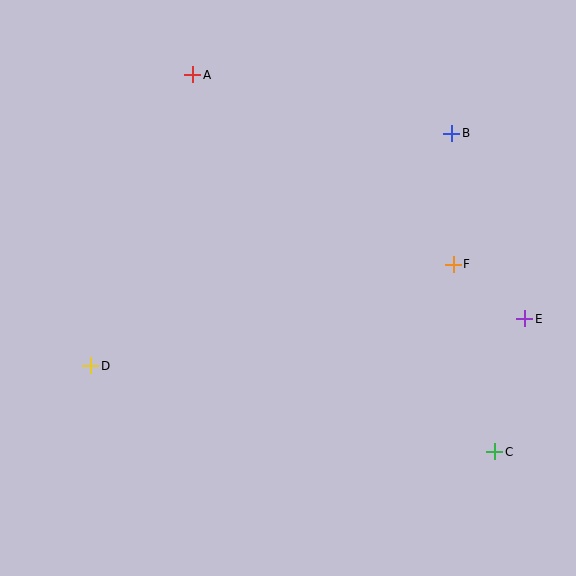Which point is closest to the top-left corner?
Point A is closest to the top-left corner.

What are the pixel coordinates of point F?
Point F is at (453, 264).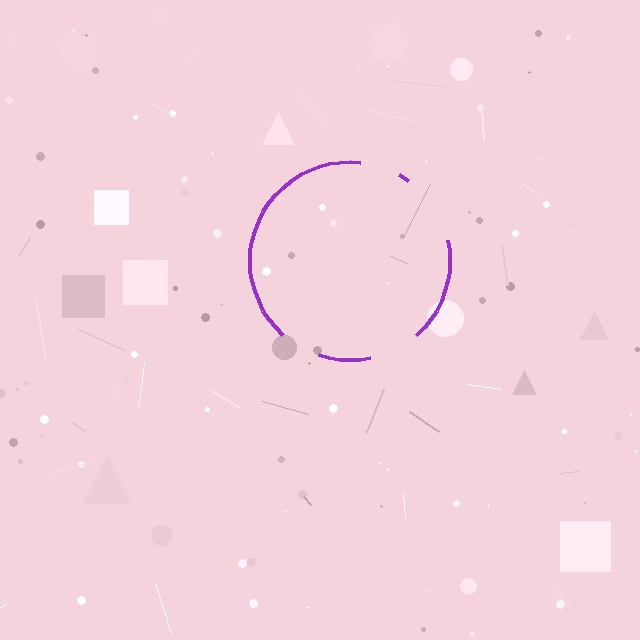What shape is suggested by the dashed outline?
The dashed outline suggests a circle.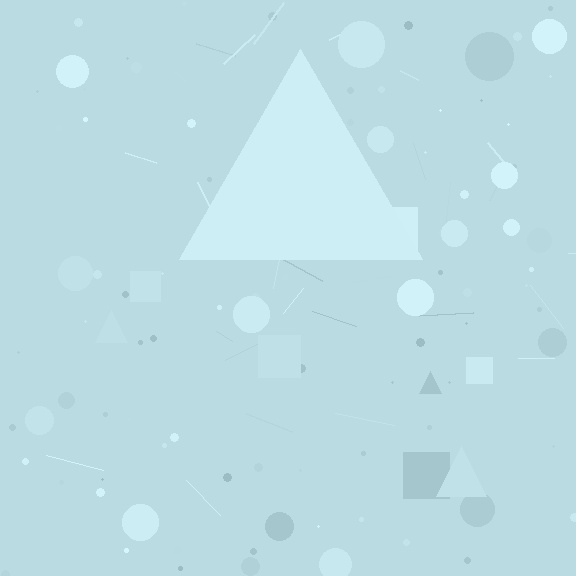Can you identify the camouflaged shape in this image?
The camouflaged shape is a triangle.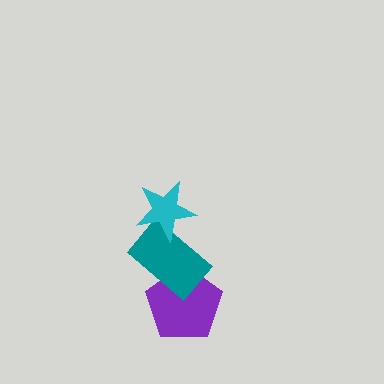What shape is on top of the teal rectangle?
The cyan star is on top of the teal rectangle.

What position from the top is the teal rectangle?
The teal rectangle is 2nd from the top.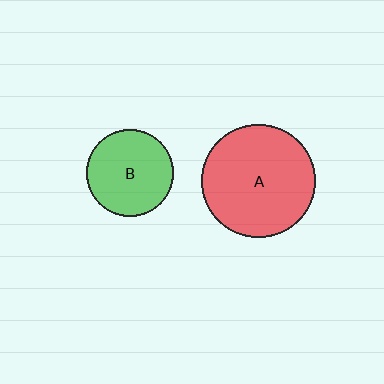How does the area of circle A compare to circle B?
Approximately 1.7 times.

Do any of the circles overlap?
No, none of the circles overlap.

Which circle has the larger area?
Circle A (red).